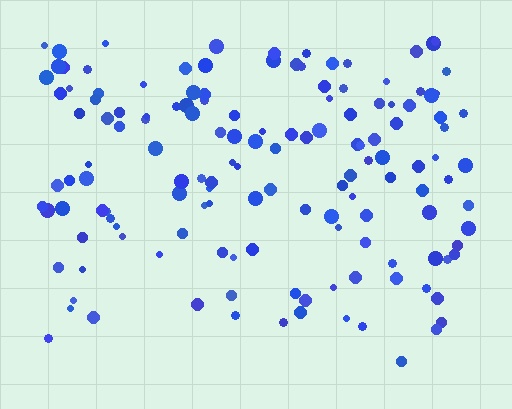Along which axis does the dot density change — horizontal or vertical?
Vertical.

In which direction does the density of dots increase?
From bottom to top, with the top side densest.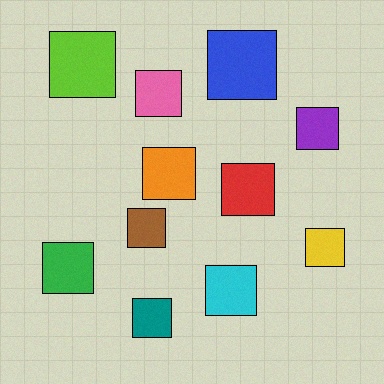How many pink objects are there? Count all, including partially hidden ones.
There is 1 pink object.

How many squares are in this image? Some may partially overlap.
There are 11 squares.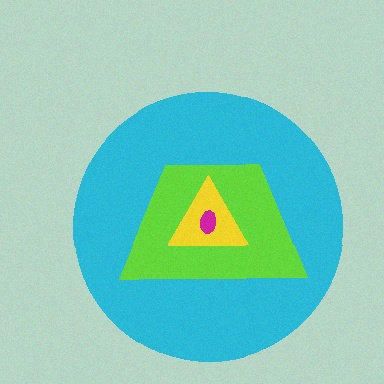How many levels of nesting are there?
4.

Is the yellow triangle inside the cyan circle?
Yes.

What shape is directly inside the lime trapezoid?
The yellow triangle.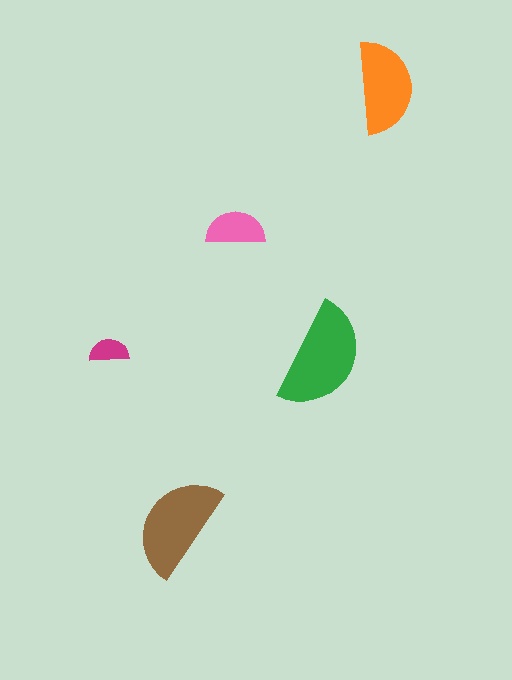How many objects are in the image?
There are 5 objects in the image.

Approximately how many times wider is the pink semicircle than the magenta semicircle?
About 1.5 times wider.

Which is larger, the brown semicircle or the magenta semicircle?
The brown one.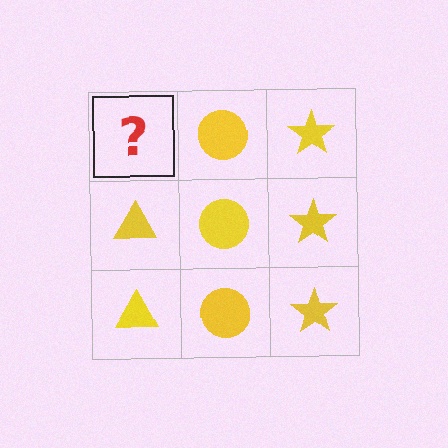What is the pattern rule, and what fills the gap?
The rule is that each column has a consistent shape. The gap should be filled with a yellow triangle.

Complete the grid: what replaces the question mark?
The question mark should be replaced with a yellow triangle.